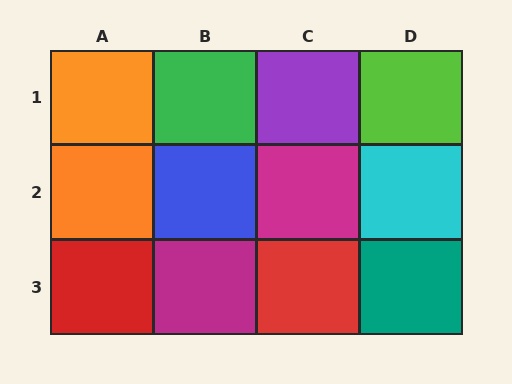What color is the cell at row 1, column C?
Purple.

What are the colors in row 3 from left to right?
Red, magenta, red, teal.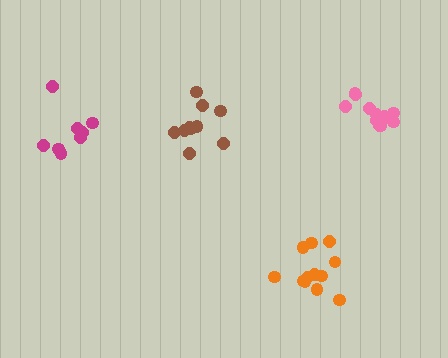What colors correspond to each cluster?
The clusters are colored: brown, magenta, orange, pink.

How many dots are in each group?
Group 1: 10 dots, Group 2: 8 dots, Group 3: 12 dots, Group 4: 11 dots (41 total).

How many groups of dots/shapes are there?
There are 4 groups.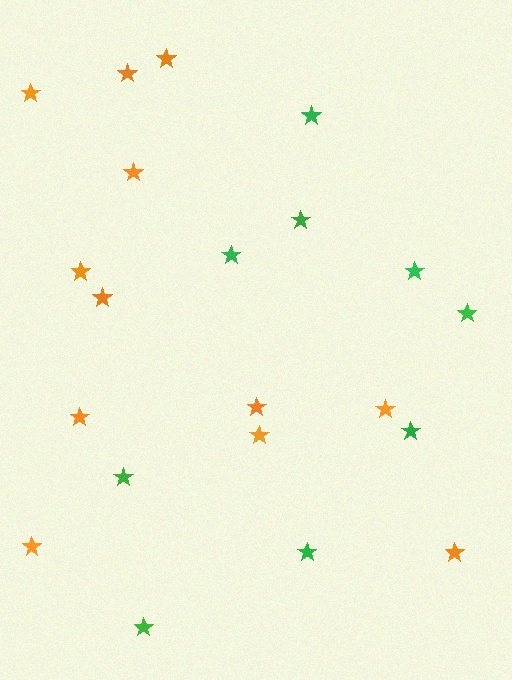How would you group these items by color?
There are 2 groups: one group of orange stars (12) and one group of green stars (9).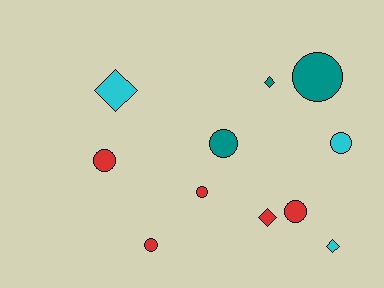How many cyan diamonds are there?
There are 2 cyan diamonds.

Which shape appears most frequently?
Circle, with 7 objects.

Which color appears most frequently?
Red, with 5 objects.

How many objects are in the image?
There are 11 objects.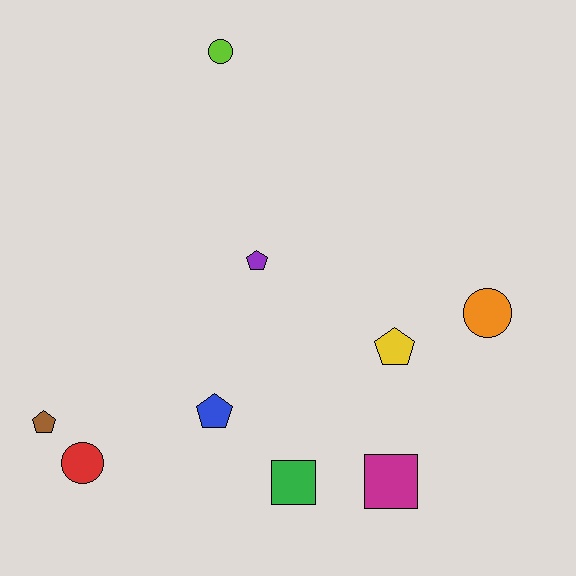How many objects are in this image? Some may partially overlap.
There are 9 objects.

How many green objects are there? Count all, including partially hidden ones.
There is 1 green object.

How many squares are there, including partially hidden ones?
There are 2 squares.